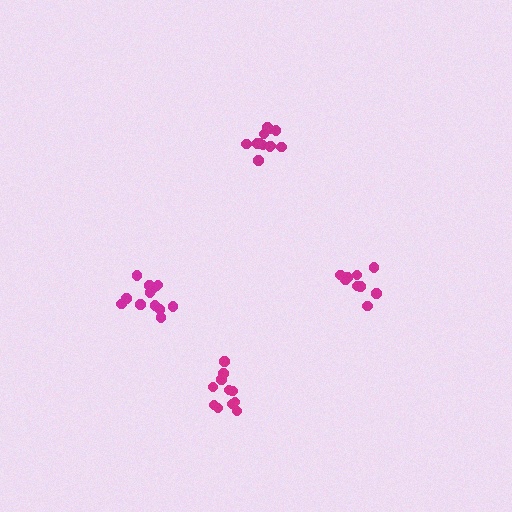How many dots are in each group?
Group 1: 12 dots, Group 2: 9 dots, Group 3: 11 dots, Group 4: 13 dots (45 total).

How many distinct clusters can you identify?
There are 4 distinct clusters.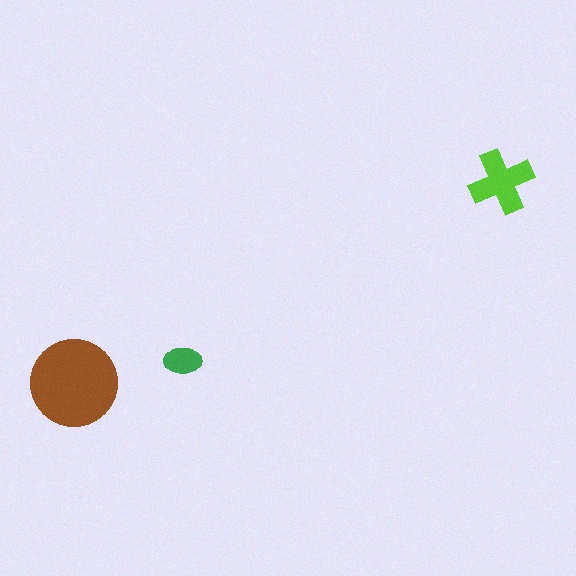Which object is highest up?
The lime cross is topmost.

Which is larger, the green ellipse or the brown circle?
The brown circle.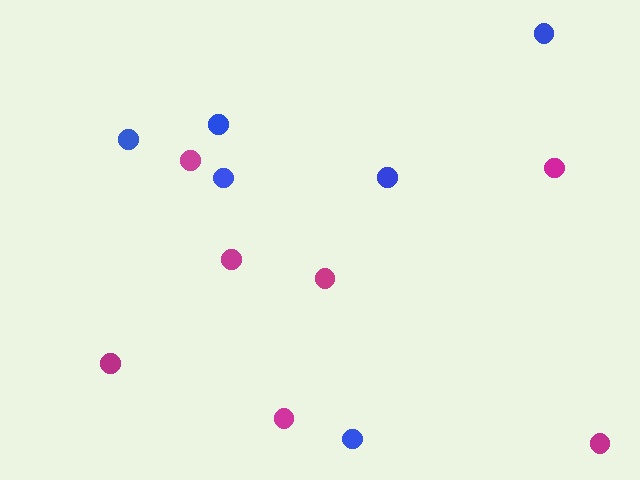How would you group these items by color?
There are 2 groups: one group of blue circles (6) and one group of magenta circles (7).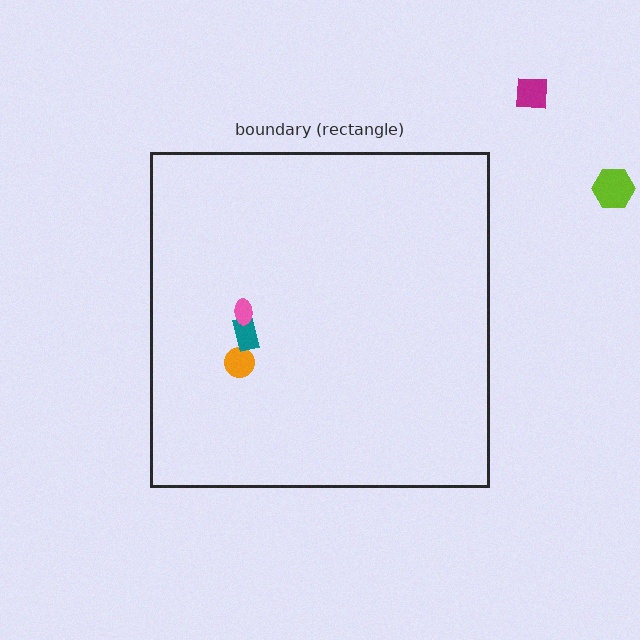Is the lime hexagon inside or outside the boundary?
Outside.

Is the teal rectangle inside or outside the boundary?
Inside.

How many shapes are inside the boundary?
3 inside, 2 outside.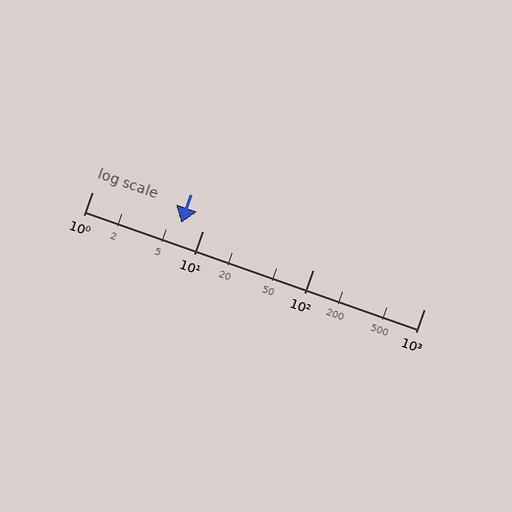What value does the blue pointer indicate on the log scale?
The pointer indicates approximately 6.4.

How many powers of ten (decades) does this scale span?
The scale spans 3 decades, from 1 to 1000.